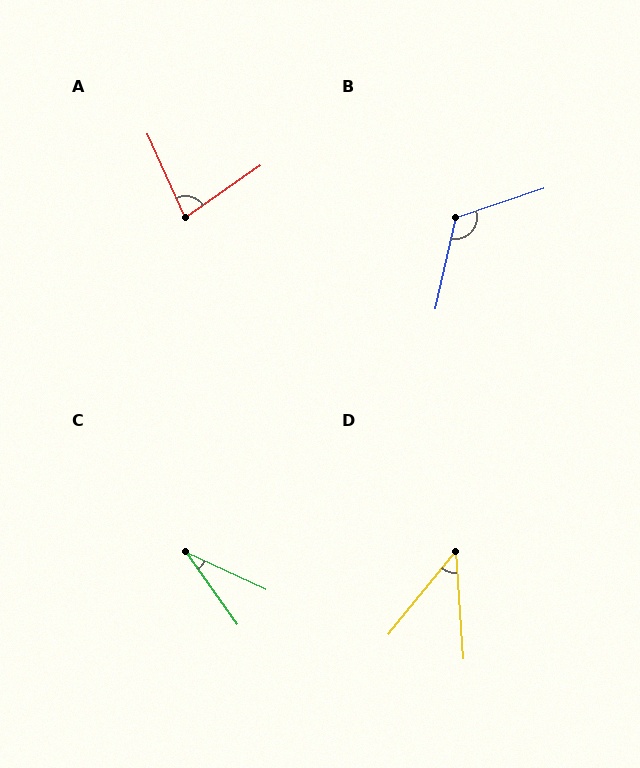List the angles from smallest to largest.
C (30°), D (43°), A (80°), B (121°).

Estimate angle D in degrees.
Approximately 43 degrees.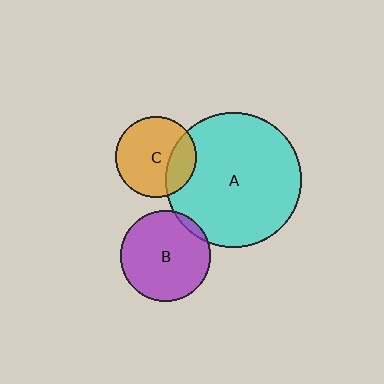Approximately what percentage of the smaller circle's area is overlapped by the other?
Approximately 25%.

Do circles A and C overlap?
Yes.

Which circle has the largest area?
Circle A (cyan).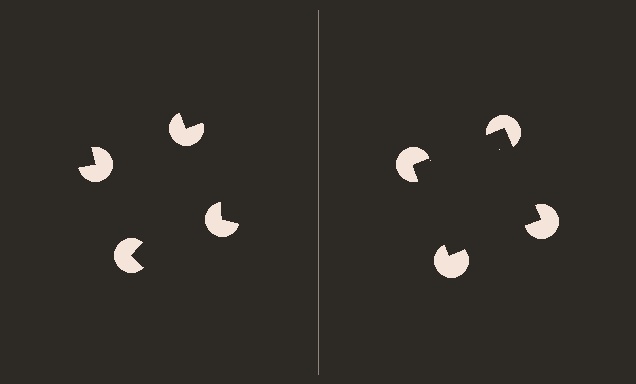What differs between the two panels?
The pac-man discs are positioned identically on both sides; only the wedge orientations differ. On the right they align to a square; on the left they are misaligned.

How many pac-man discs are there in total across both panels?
8 — 4 on each side.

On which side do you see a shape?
An illusory square appears on the right side. On the left side the wedge cuts are rotated, so no coherent shape forms.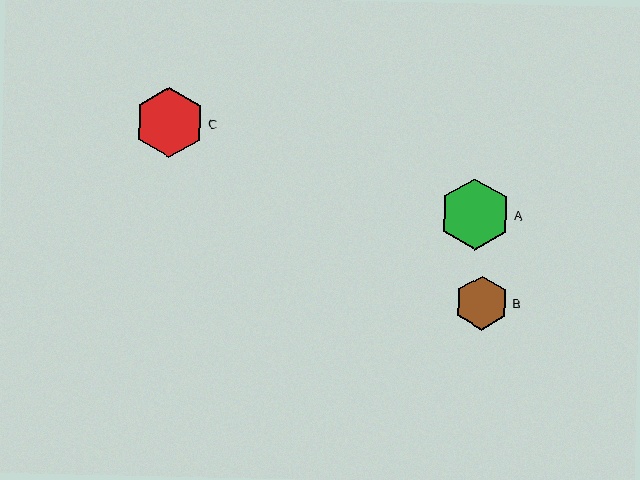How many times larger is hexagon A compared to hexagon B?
Hexagon A is approximately 1.3 times the size of hexagon B.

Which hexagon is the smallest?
Hexagon B is the smallest with a size of approximately 54 pixels.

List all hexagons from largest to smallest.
From largest to smallest: A, C, B.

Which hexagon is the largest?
Hexagon A is the largest with a size of approximately 71 pixels.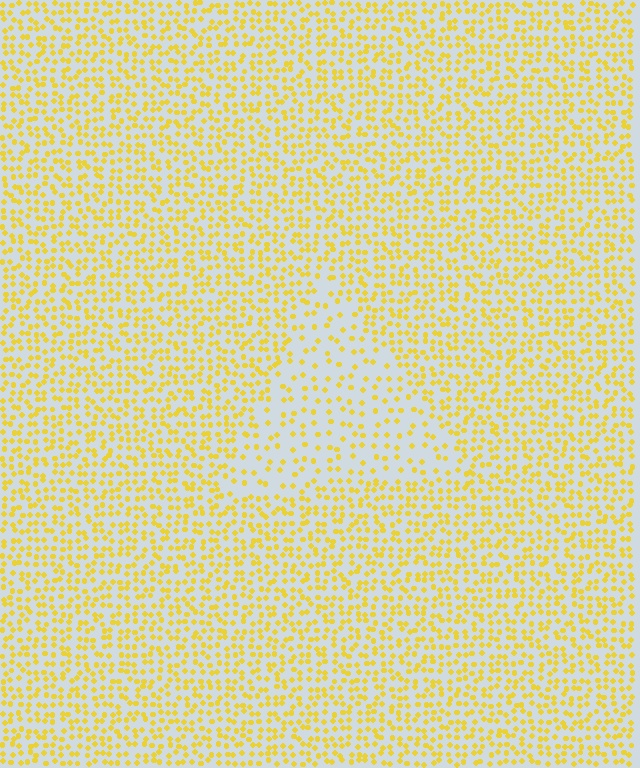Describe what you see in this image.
The image contains small yellow elements arranged at two different densities. A triangle-shaped region is visible where the elements are less densely packed than the surrounding area.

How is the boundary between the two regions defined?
The boundary is defined by a change in element density (approximately 2.1x ratio). All elements are the same color, size, and shape.